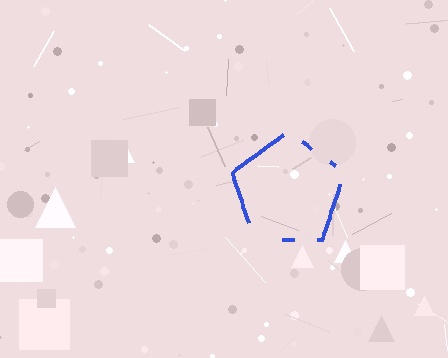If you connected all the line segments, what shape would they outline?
They would outline a pentagon.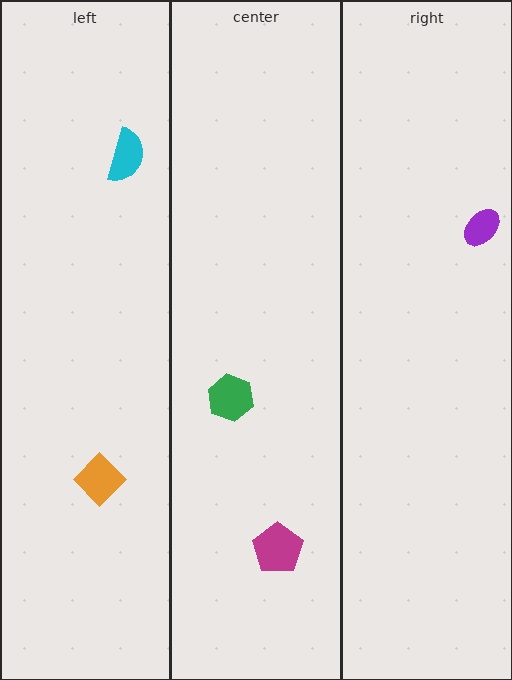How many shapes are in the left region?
2.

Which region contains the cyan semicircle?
The left region.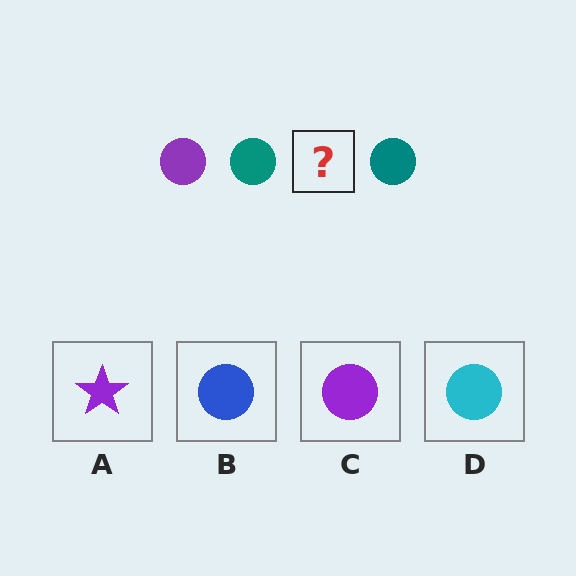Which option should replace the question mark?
Option C.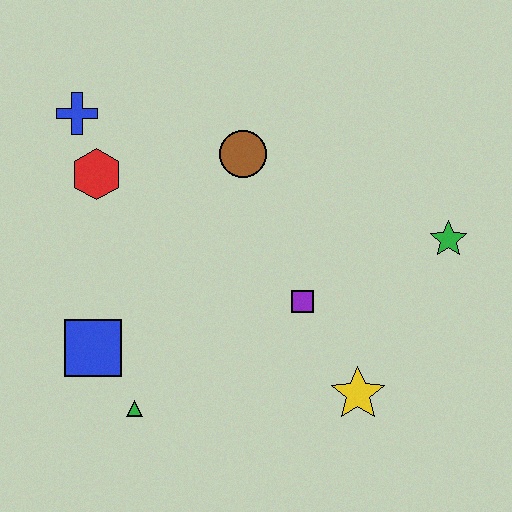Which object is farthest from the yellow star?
The blue cross is farthest from the yellow star.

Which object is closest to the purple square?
The yellow star is closest to the purple square.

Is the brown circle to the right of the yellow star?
No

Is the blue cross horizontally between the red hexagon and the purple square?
No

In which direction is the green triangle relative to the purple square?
The green triangle is to the left of the purple square.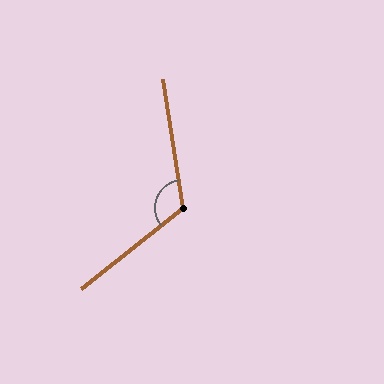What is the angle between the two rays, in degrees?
Approximately 120 degrees.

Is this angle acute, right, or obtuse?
It is obtuse.